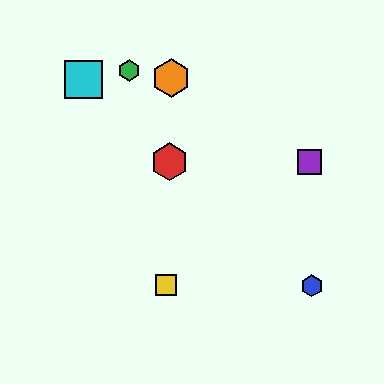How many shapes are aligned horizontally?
2 shapes (the red hexagon, the purple square) are aligned horizontally.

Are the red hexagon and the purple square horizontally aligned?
Yes, both are at y≈162.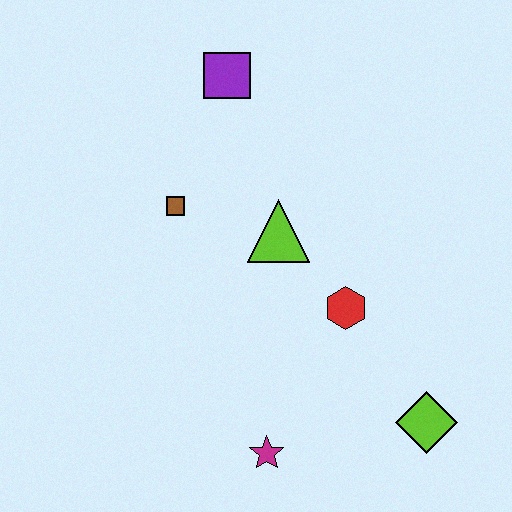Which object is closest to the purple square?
The brown square is closest to the purple square.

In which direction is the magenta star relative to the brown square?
The magenta star is below the brown square.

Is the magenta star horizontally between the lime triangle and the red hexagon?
No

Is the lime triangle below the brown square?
Yes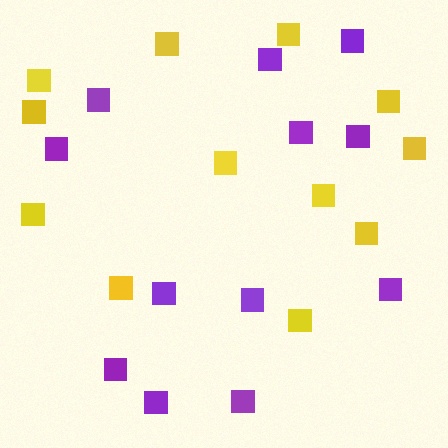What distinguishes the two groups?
There are 2 groups: one group of purple squares (12) and one group of yellow squares (12).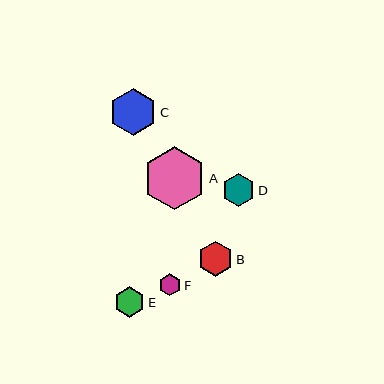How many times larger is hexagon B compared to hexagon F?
Hexagon B is approximately 1.6 times the size of hexagon F.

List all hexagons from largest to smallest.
From largest to smallest: A, C, B, D, E, F.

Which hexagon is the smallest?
Hexagon F is the smallest with a size of approximately 22 pixels.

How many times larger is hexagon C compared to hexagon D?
Hexagon C is approximately 1.4 times the size of hexagon D.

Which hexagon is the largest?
Hexagon A is the largest with a size of approximately 63 pixels.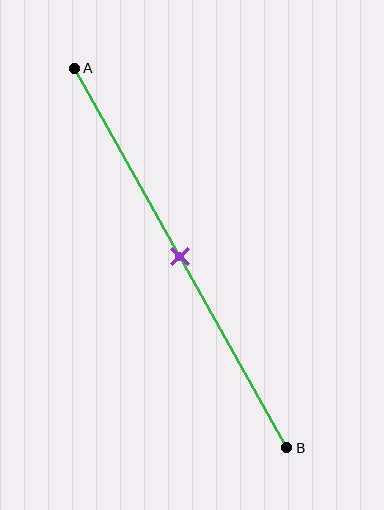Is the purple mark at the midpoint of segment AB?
Yes, the mark is approximately at the midpoint.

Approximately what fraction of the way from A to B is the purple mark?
The purple mark is approximately 50% of the way from A to B.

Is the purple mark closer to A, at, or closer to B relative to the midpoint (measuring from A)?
The purple mark is approximately at the midpoint of segment AB.